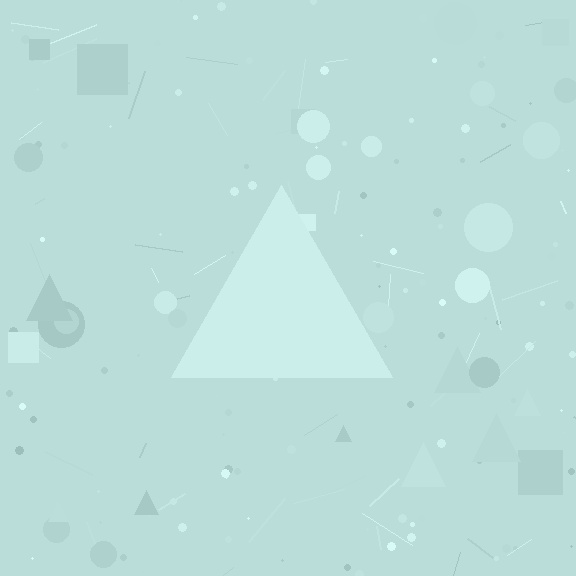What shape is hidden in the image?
A triangle is hidden in the image.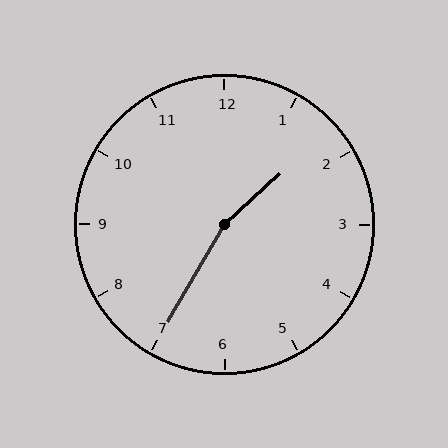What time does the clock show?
1:35.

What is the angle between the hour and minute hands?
Approximately 162 degrees.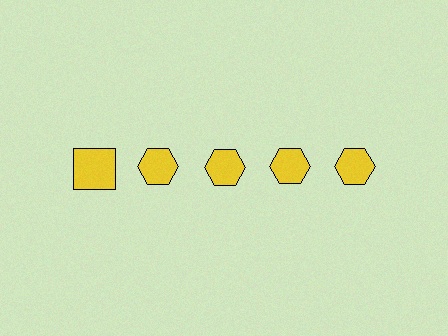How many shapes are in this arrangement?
There are 5 shapes arranged in a grid pattern.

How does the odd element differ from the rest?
It has a different shape: square instead of hexagon.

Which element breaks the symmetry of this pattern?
The yellow square in the top row, leftmost column breaks the symmetry. All other shapes are yellow hexagons.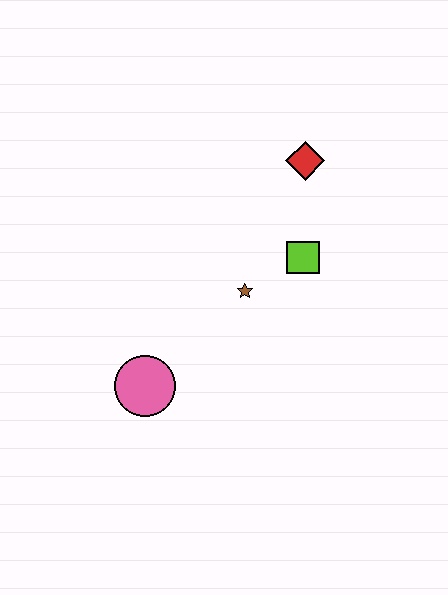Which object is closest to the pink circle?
The brown star is closest to the pink circle.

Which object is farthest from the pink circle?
The red diamond is farthest from the pink circle.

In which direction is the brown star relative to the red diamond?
The brown star is below the red diamond.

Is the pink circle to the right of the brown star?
No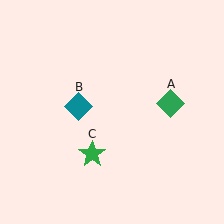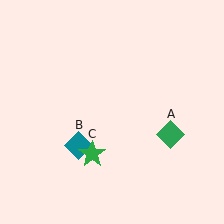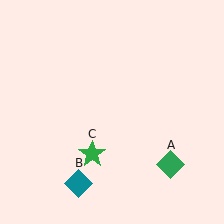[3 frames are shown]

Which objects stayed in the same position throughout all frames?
Green star (object C) remained stationary.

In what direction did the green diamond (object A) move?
The green diamond (object A) moved down.